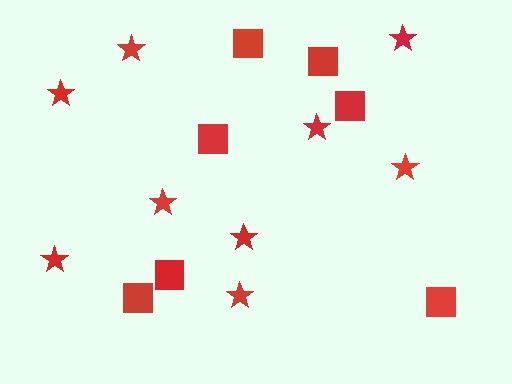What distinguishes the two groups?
There are 2 groups: one group of stars (9) and one group of squares (7).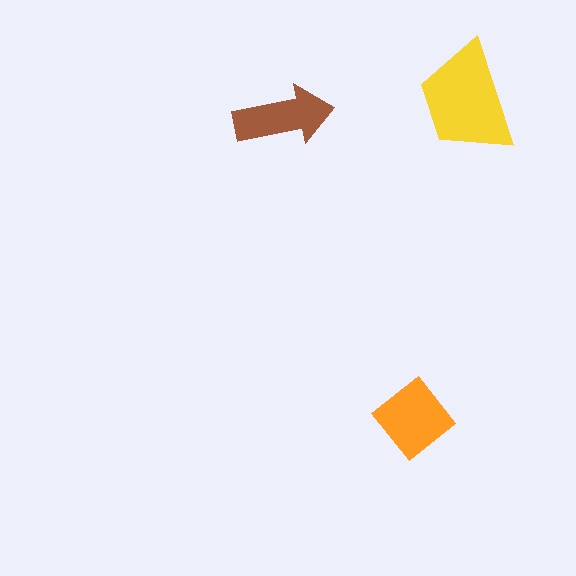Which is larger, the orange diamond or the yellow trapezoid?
The yellow trapezoid.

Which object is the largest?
The yellow trapezoid.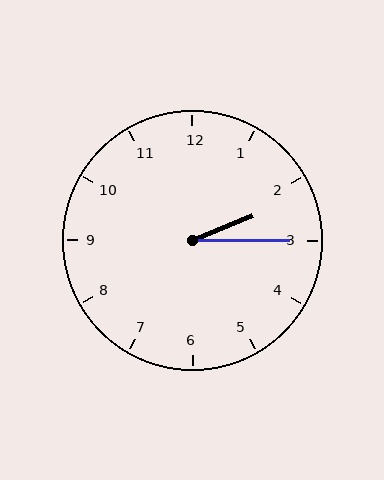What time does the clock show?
2:15.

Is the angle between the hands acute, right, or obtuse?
It is acute.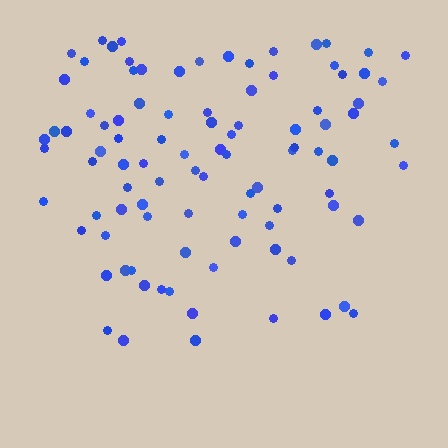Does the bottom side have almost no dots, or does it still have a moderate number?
Still a moderate number, just noticeably fewer than the top.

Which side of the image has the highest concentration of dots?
The top.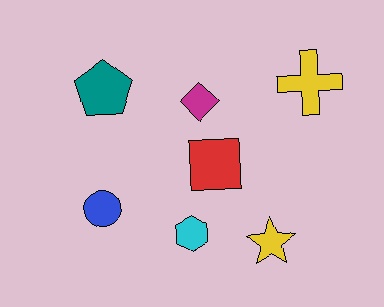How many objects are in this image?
There are 7 objects.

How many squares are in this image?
There is 1 square.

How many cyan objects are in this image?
There is 1 cyan object.